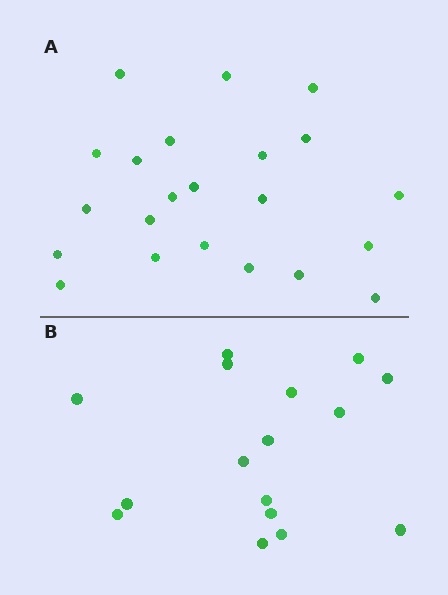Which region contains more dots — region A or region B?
Region A (the top region) has more dots.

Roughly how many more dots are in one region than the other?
Region A has about 6 more dots than region B.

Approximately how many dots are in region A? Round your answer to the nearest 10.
About 20 dots. (The exact count is 22, which rounds to 20.)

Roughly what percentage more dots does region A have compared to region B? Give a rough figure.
About 40% more.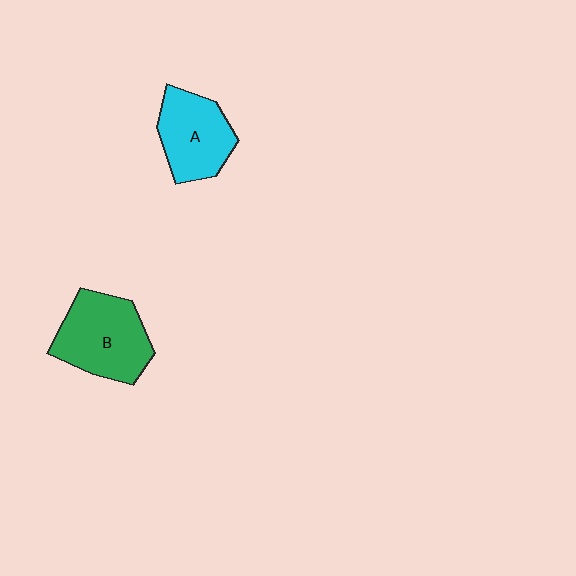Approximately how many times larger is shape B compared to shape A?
Approximately 1.2 times.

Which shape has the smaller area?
Shape A (cyan).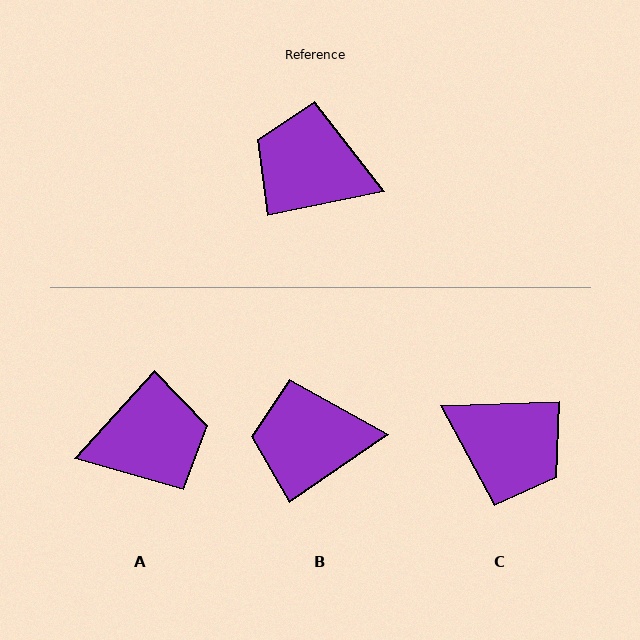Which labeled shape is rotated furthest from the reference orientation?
C, about 170 degrees away.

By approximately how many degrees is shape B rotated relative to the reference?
Approximately 23 degrees counter-clockwise.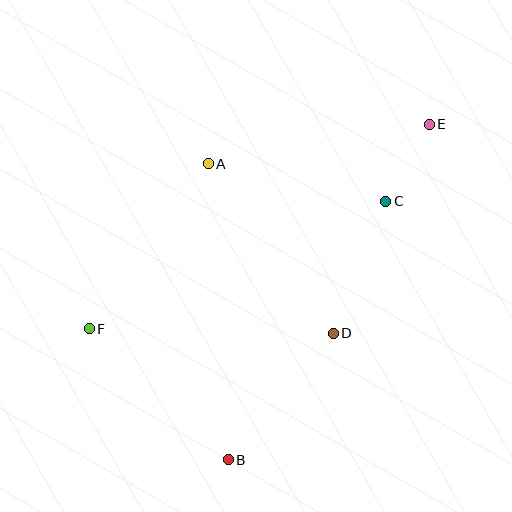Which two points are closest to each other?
Points C and E are closest to each other.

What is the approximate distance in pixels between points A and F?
The distance between A and F is approximately 204 pixels.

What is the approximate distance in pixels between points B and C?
The distance between B and C is approximately 303 pixels.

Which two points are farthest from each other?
Points E and F are farthest from each other.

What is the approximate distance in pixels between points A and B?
The distance between A and B is approximately 297 pixels.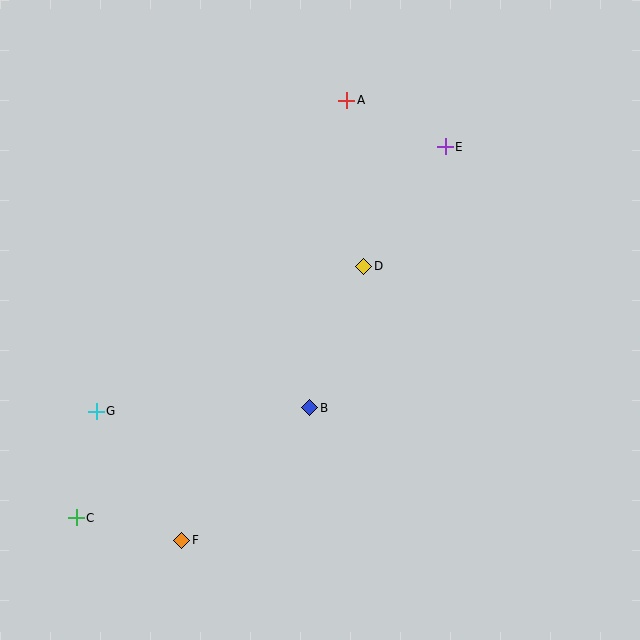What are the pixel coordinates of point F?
Point F is at (182, 540).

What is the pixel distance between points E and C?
The distance between E and C is 523 pixels.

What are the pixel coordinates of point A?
Point A is at (347, 100).